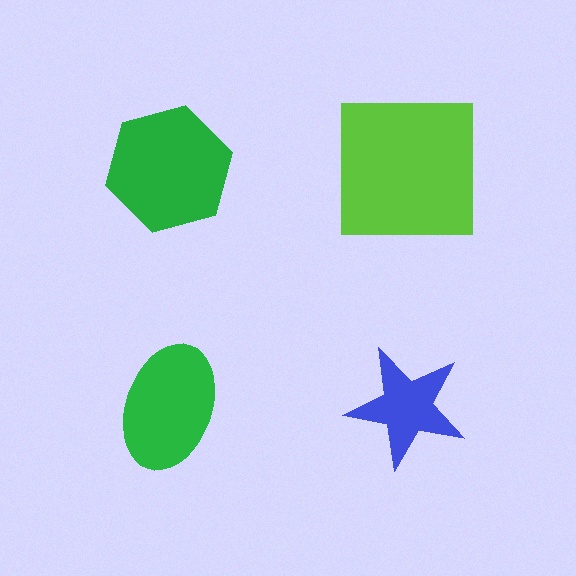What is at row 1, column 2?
A lime square.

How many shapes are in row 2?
2 shapes.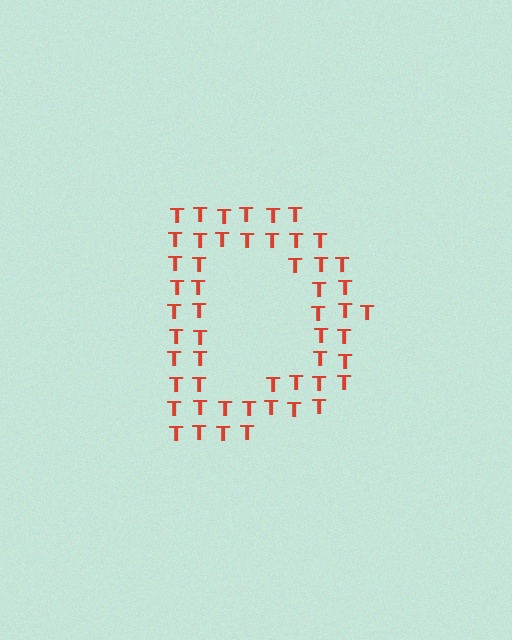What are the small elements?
The small elements are letter T's.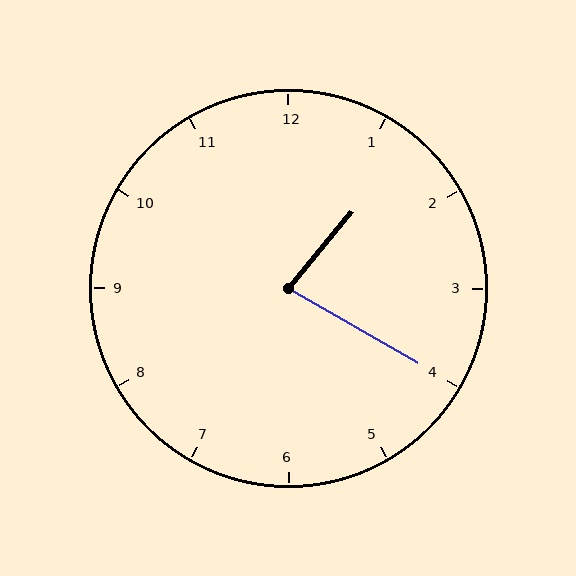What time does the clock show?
1:20.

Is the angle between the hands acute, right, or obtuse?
It is acute.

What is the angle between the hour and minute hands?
Approximately 80 degrees.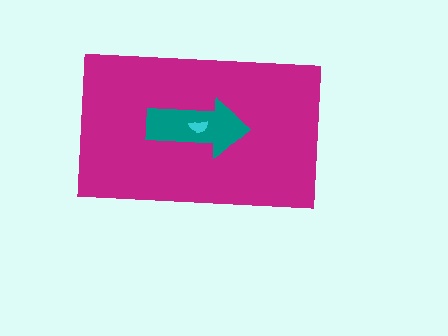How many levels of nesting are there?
3.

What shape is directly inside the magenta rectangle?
The teal arrow.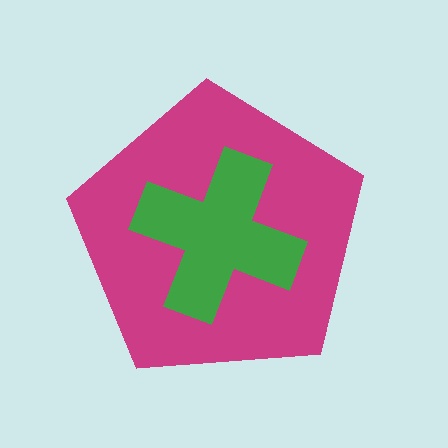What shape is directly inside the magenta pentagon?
The green cross.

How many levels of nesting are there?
2.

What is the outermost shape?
The magenta pentagon.